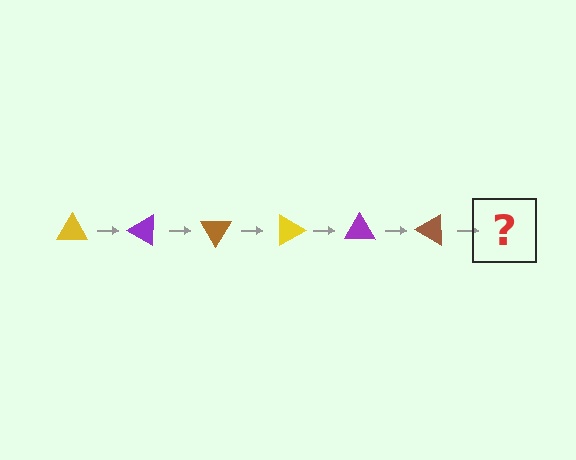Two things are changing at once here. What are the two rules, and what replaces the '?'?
The two rules are that it rotates 30 degrees each step and the color cycles through yellow, purple, and brown. The '?' should be a yellow triangle, rotated 180 degrees from the start.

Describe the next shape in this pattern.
It should be a yellow triangle, rotated 180 degrees from the start.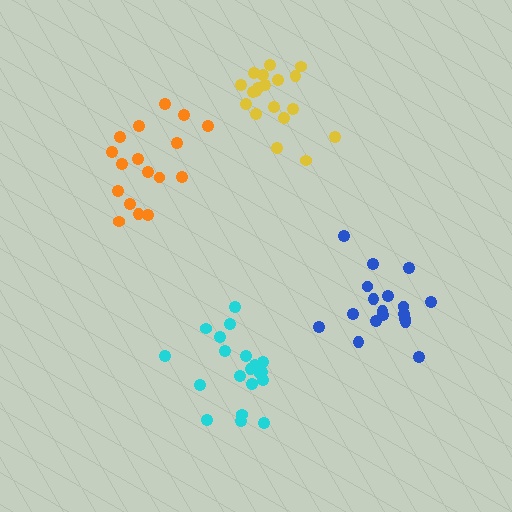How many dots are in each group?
Group 1: 17 dots, Group 2: 20 dots, Group 3: 18 dots, Group 4: 19 dots (74 total).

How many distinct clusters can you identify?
There are 4 distinct clusters.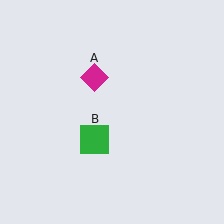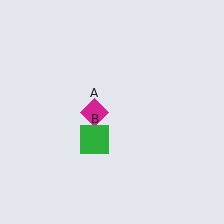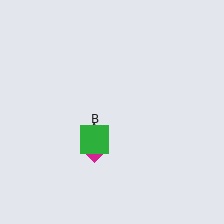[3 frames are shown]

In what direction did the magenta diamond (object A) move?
The magenta diamond (object A) moved down.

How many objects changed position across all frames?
1 object changed position: magenta diamond (object A).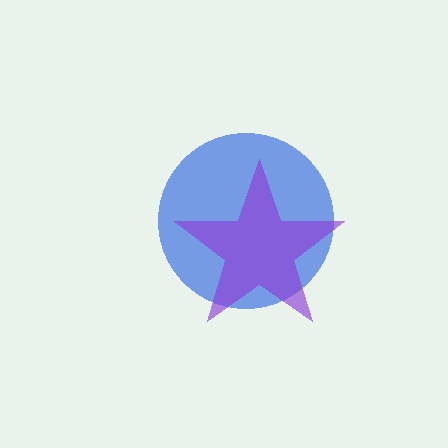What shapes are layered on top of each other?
The layered shapes are: a blue circle, a purple star.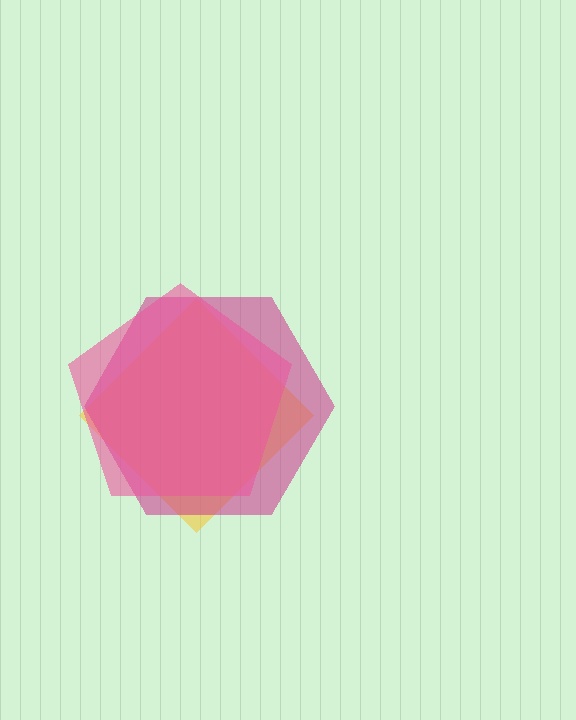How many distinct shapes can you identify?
There are 3 distinct shapes: a yellow diamond, a magenta hexagon, a pink pentagon.